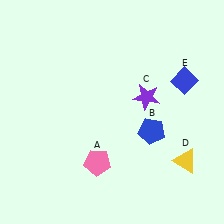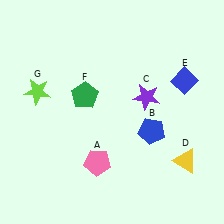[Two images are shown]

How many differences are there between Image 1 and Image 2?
There are 2 differences between the two images.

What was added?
A green pentagon (F), a lime star (G) were added in Image 2.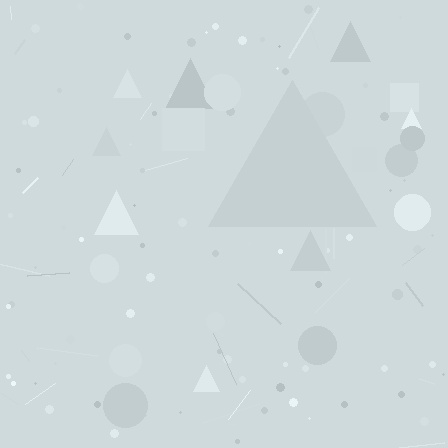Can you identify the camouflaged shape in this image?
The camouflaged shape is a triangle.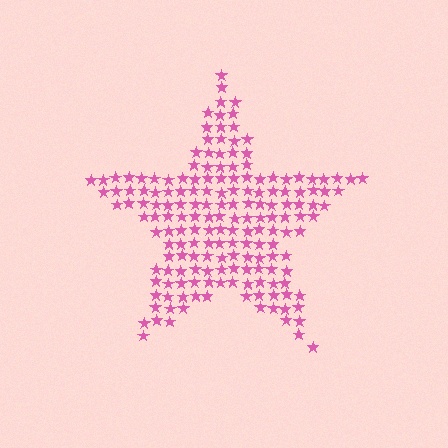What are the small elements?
The small elements are stars.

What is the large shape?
The large shape is a star.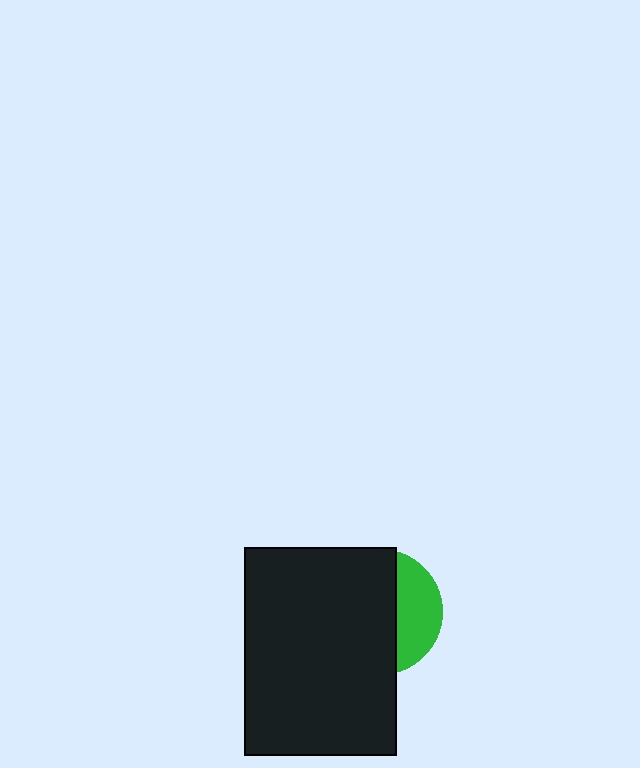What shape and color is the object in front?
The object in front is a black rectangle.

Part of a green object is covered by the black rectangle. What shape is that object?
It is a circle.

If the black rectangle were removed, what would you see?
You would see the complete green circle.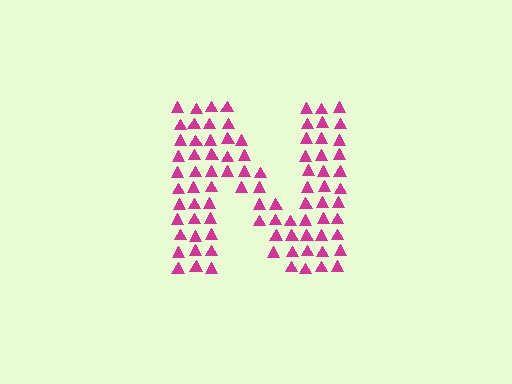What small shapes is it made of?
It is made of small triangles.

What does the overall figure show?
The overall figure shows the letter N.